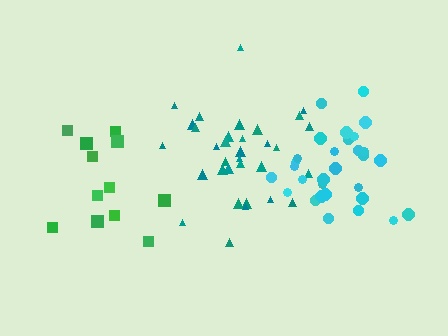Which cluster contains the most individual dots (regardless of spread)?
Teal (33).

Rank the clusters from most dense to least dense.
teal, cyan, green.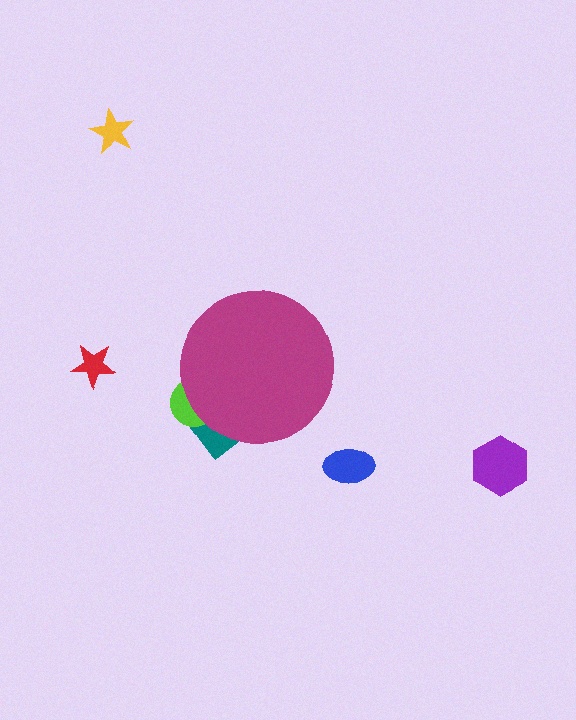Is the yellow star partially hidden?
No, the yellow star is fully visible.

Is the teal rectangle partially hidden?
Yes, the teal rectangle is partially hidden behind the magenta circle.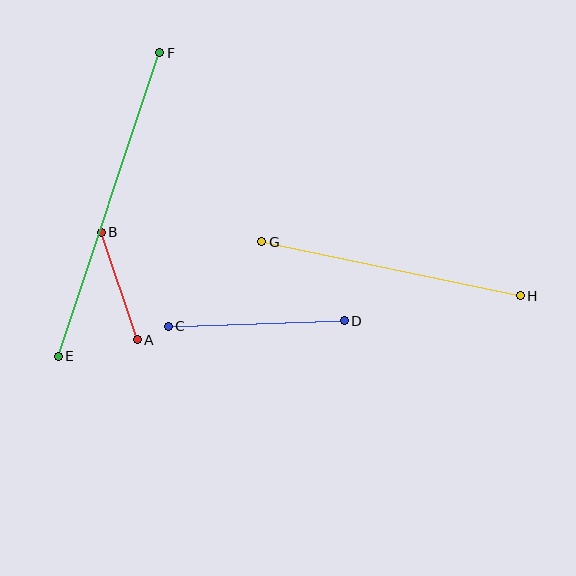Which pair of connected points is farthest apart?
Points E and F are farthest apart.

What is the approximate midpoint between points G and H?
The midpoint is at approximately (391, 269) pixels.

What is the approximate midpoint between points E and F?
The midpoint is at approximately (109, 204) pixels.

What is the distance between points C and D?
The distance is approximately 176 pixels.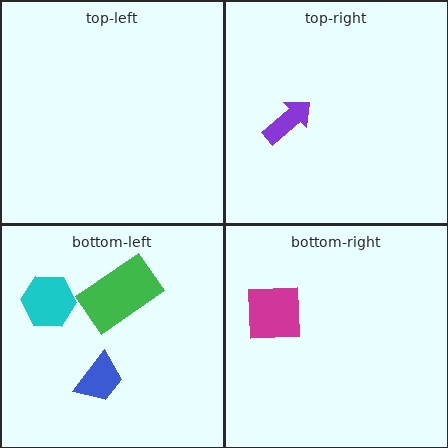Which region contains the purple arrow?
The top-right region.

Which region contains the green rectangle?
The bottom-left region.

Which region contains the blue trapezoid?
The bottom-left region.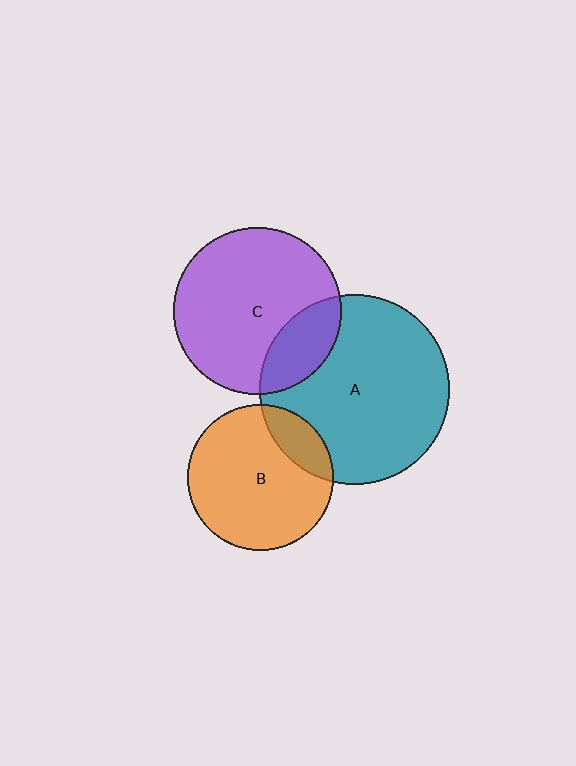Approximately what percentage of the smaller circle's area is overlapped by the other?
Approximately 20%.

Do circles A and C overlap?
Yes.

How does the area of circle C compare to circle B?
Approximately 1.3 times.